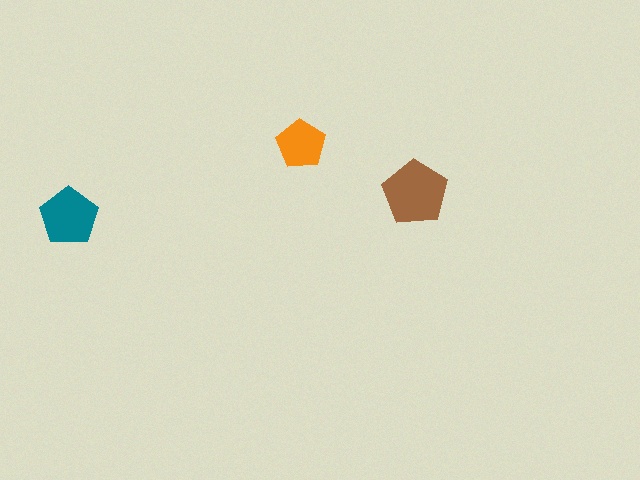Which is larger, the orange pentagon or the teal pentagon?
The teal one.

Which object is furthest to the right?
The brown pentagon is rightmost.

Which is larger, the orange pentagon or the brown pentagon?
The brown one.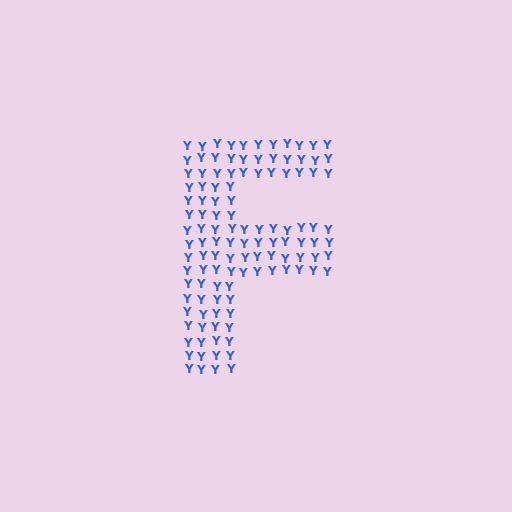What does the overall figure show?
The overall figure shows the letter F.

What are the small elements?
The small elements are letter Y's.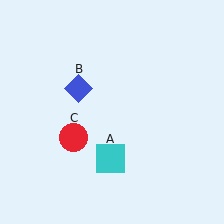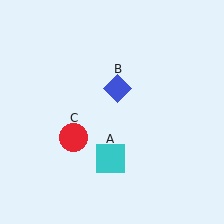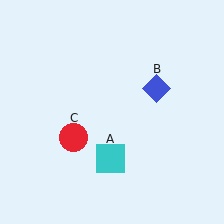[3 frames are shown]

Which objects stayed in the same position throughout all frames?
Cyan square (object A) and red circle (object C) remained stationary.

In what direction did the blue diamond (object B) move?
The blue diamond (object B) moved right.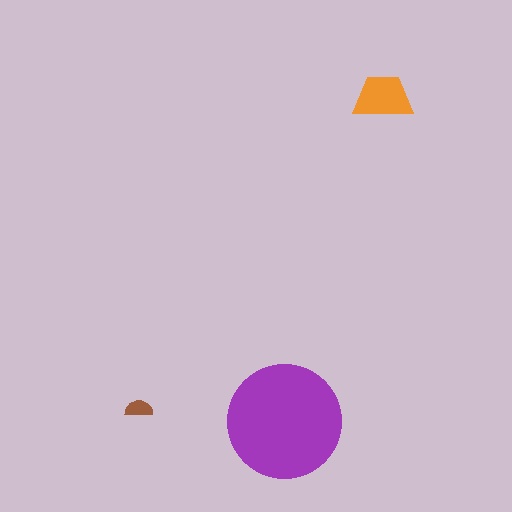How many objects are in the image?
There are 3 objects in the image.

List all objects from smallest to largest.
The brown semicircle, the orange trapezoid, the purple circle.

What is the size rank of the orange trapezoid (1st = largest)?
2nd.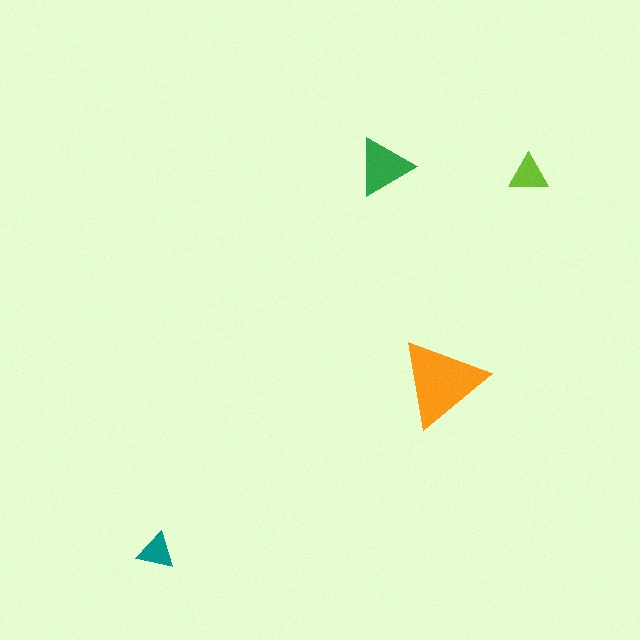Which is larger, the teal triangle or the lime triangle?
The lime one.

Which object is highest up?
The green triangle is topmost.